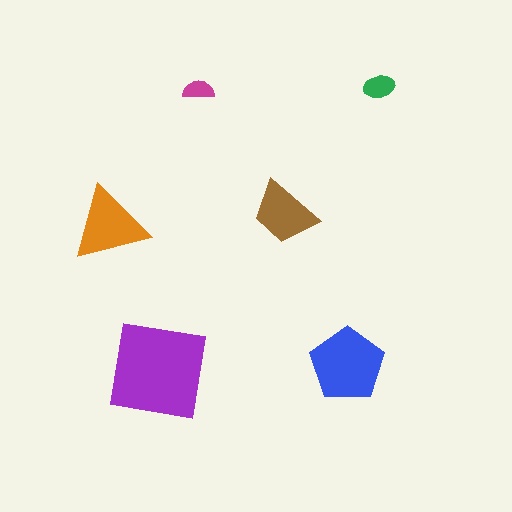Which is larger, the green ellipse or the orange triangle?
The orange triangle.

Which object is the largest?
The purple square.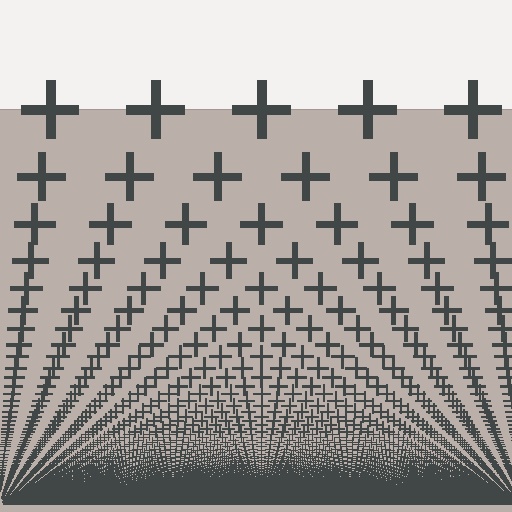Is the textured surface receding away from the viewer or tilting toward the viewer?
The surface appears to tilt toward the viewer. Texture elements get larger and sparser toward the top.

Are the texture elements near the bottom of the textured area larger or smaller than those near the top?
Smaller. The gradient is inverted — elements near the bottom are smaller and denser.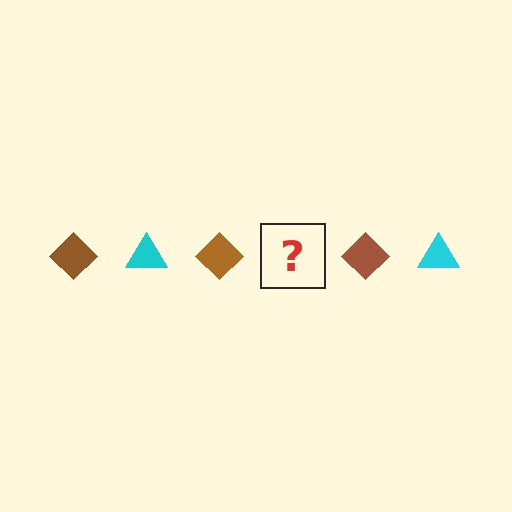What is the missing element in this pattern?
The missing element is a cyan triangle.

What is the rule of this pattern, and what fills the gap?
The rule is that the pattern alternates between brown diamond and cyan triangle. The gap should be filled with a cyan triangle.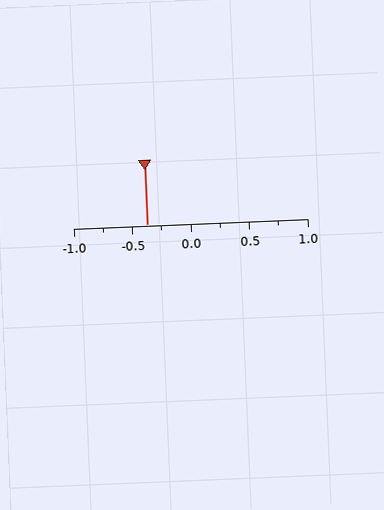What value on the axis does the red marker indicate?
The marker indicates approximately -0.38.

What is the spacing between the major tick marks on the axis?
The major ticks are spaced 0.5 apart.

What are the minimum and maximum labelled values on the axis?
The axis runs from -1.0 to 1.0.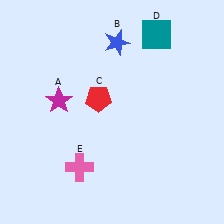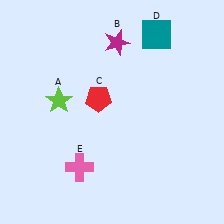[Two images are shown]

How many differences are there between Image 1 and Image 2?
There are 2 differences between the two images.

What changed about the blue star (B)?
In Image 1, B is blue. In Image 2, it changed to magenta.